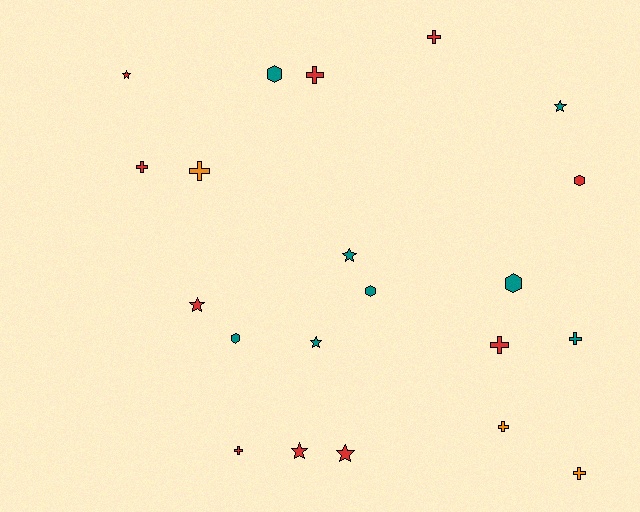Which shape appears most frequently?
Cross, with 9 objects.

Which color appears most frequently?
Red, with 10 objects.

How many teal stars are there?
There are 3 teal stars.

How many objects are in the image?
There are 21 objects.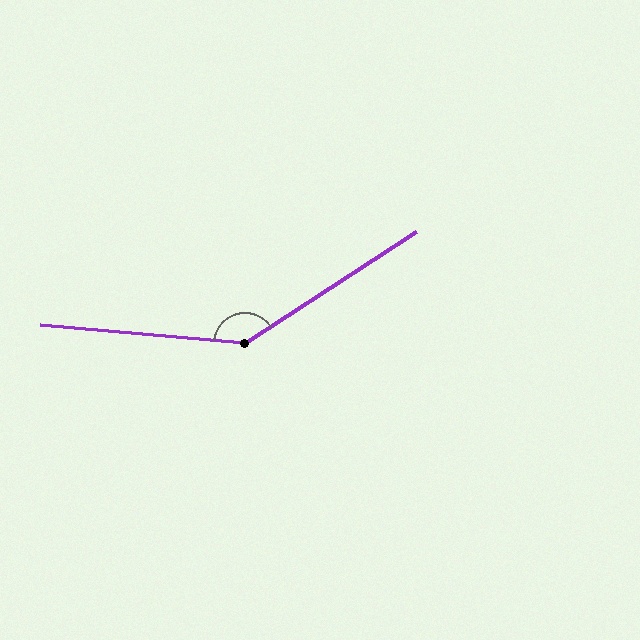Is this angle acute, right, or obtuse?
It is obtuse.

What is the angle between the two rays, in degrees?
Approximately 142 degrees.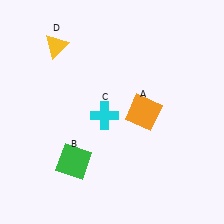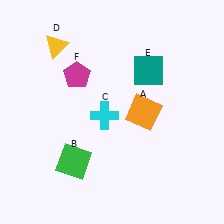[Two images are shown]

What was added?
A teal square (E), a magenta pentagon (F) were added in Image 2.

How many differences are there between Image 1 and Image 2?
There are 2 differences between the two images.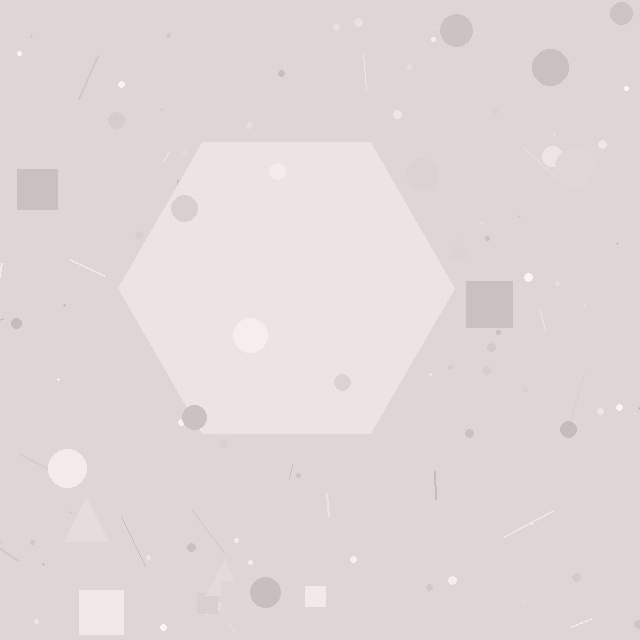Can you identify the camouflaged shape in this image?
The camouflaged shape is a hexagon.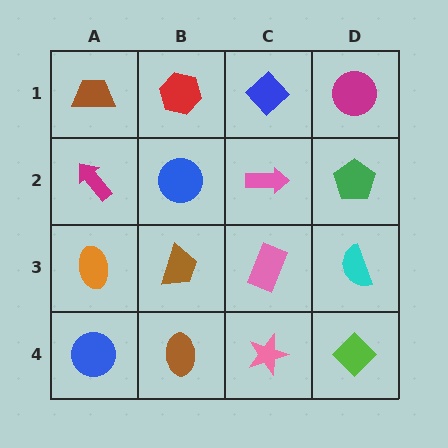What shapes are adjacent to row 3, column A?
A magenta arrow (row 2, column A), a blue circle (row 4, column A), a brown trapezoid (row 3, column B).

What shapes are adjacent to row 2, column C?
A blue diamond (row 1, column C), a pink rectangle (row 3, column C), a blue circle (row 2, column B), a green pentagon (row 2, column D).